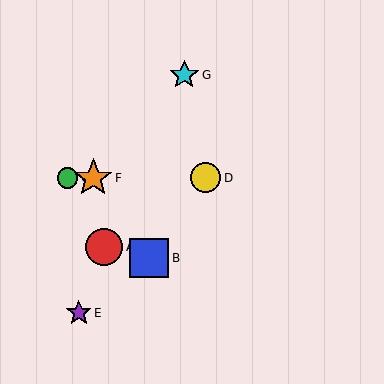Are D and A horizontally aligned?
No, D is at y≈178 and A is at y≈247.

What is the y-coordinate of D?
Object D is at y≈178.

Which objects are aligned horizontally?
Objects C, D, F are aligned horizontally.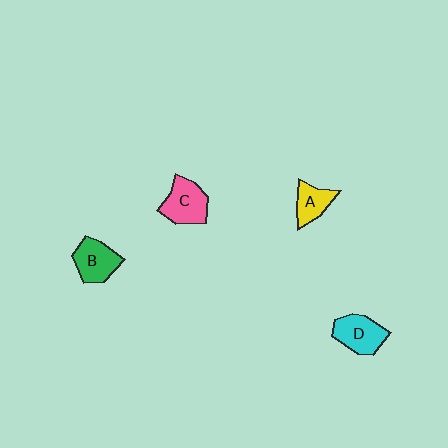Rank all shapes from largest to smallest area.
From largest to smallest: C (pink), D (cyan), B (green), A (yellow).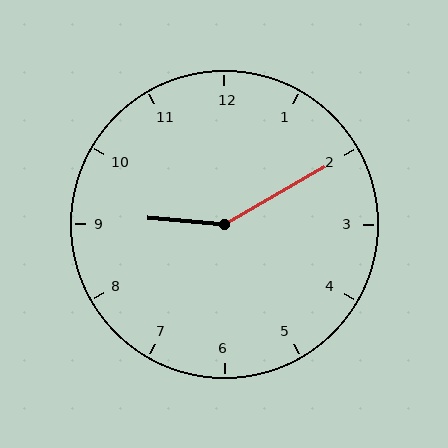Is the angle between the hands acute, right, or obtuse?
It is obtuse.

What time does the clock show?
9:10.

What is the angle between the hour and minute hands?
Approximately 145 degrees.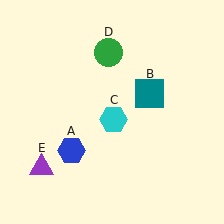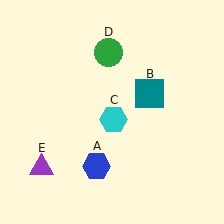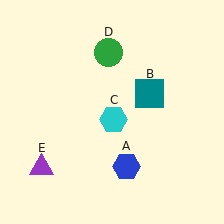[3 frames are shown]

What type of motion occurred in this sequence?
The blue hexagon (object A) rotated counterclockwise around the center of the scene.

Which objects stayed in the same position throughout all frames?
Teal square (object B) and cyan hexagon (object C) and green circle (object D) and purple triangle (object E) remained stationary.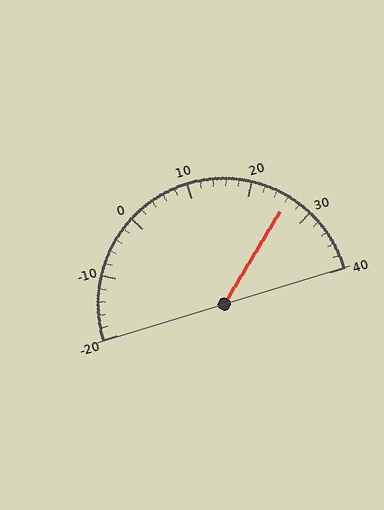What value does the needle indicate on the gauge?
The needle indicates approximately 26.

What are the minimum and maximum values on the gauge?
The gauge ranges from -20 to 40.